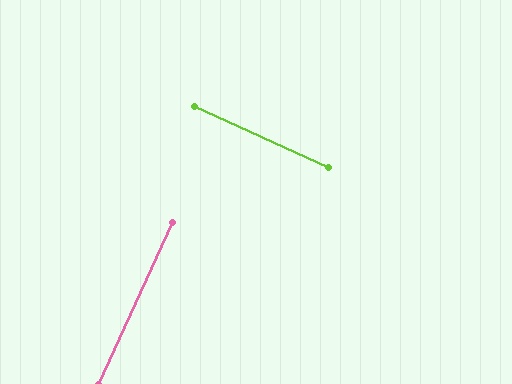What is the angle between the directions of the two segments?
Approximately 89 degrees.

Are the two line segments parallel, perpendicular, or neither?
Perpendicular — they meet at approximately 89°.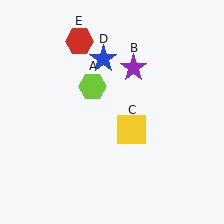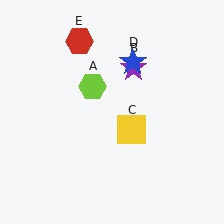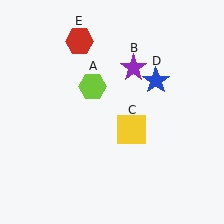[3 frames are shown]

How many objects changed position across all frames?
1 object changed position: blue star (object D).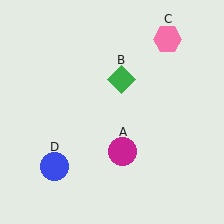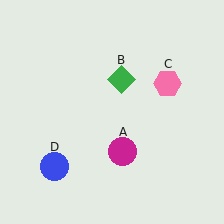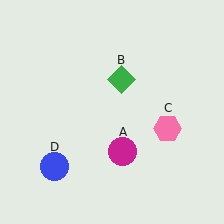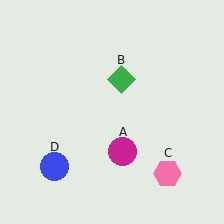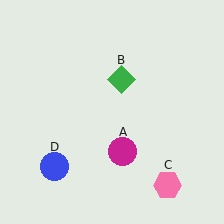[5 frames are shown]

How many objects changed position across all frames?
1 object changed position: pink hexagon (object C).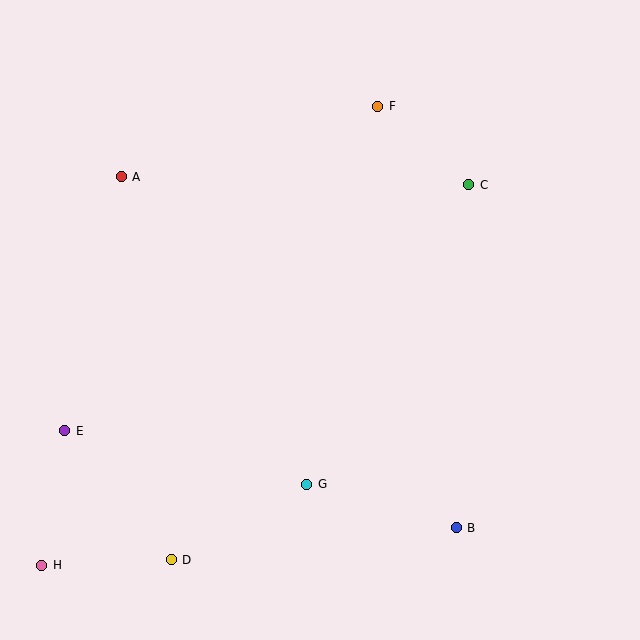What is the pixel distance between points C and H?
The distance between C and H is 572 pixels.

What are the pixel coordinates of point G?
Point G is at (307, 484).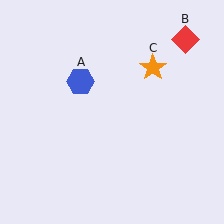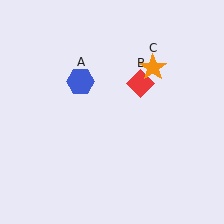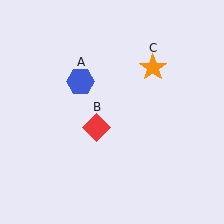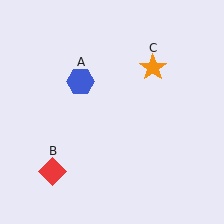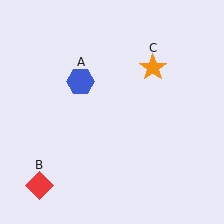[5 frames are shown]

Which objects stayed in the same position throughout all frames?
Blue hexagon (object A) and orange star (object C) remained stationary.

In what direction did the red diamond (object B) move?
The red diamond (object B) moved down and to the left.